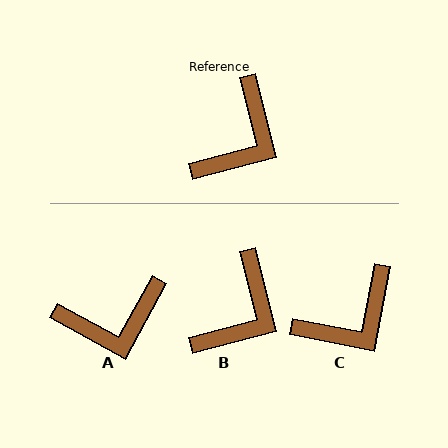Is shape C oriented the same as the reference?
No, it is off by about 25 degrees.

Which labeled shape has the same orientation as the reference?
B.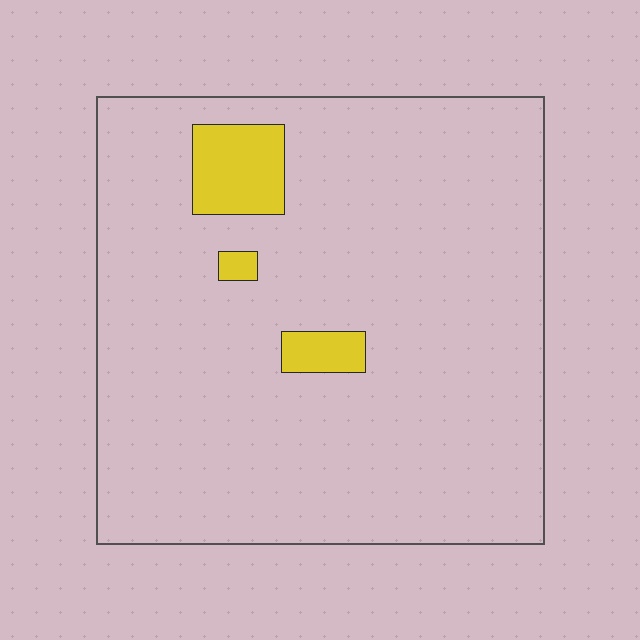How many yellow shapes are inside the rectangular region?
3.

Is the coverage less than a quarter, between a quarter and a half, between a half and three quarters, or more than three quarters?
Less than a quarter.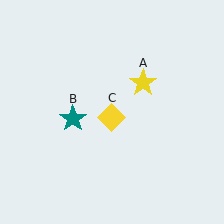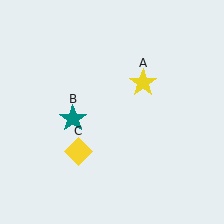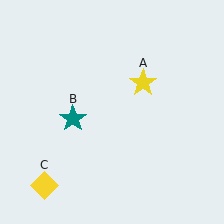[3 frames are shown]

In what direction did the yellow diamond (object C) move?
The yellow diamond (object C) moved down and to the left.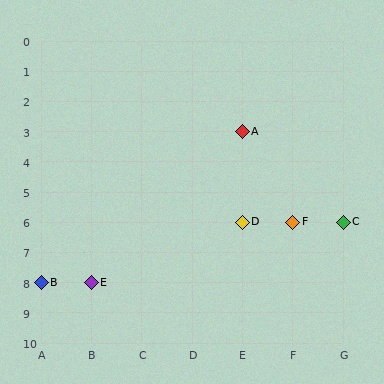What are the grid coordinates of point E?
Point E is at grid coordinates (B, 8).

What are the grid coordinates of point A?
Point A is at grid coordinates (E, 3).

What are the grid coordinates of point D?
Point D is at grid coordinates (E, 6).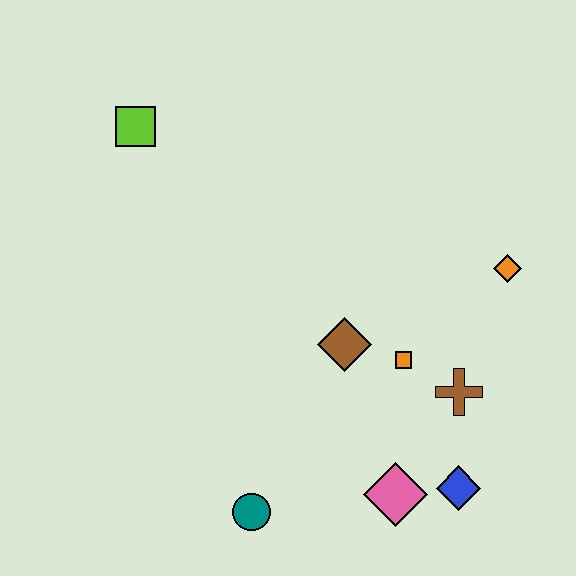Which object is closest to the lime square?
The brown diamond is closest to the lime square.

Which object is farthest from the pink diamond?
The lime square is farthest from the pink diamond.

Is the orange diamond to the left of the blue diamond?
No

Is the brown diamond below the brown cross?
No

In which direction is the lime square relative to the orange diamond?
The lime square is to the left of the orange diamond.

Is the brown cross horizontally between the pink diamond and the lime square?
No